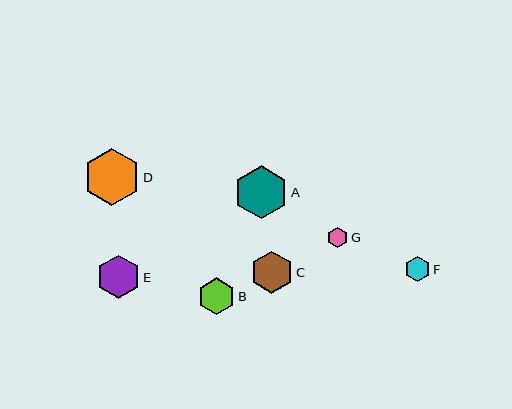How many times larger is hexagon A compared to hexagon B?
Hexagon A is approximately 1.5 times the size of hexagon B.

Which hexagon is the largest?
Hexagon D is the largest with a size of approximately 57 pixels.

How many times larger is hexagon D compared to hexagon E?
Hexagon D is approximately 1.3 times the size of hexagon E.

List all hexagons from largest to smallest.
From largest to smallest: D, A, E, C, B, F, G.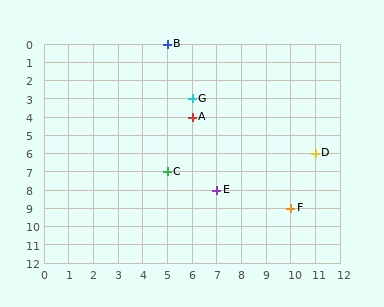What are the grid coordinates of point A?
Point A is at grid coordinates (6, 4).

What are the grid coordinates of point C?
Point C is at grid coordinates (5, 7).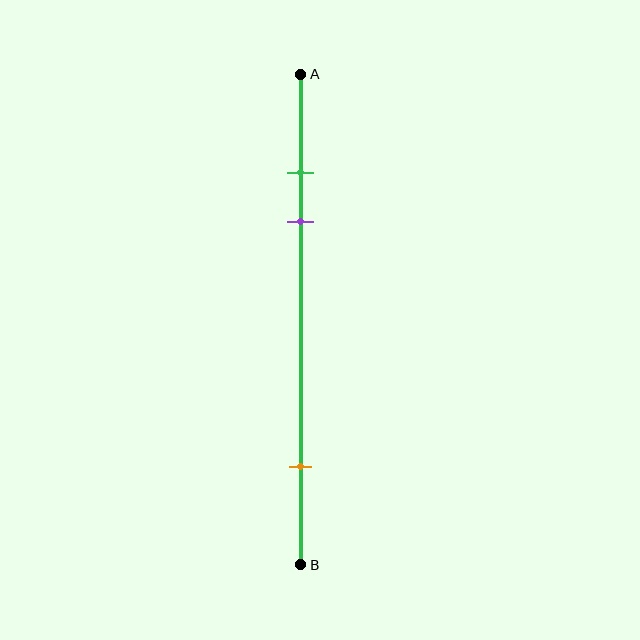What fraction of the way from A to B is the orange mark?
The orange mark is approximately 80% (0.8) of the way from A to B.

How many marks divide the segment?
There are 3 marks dividing the segment.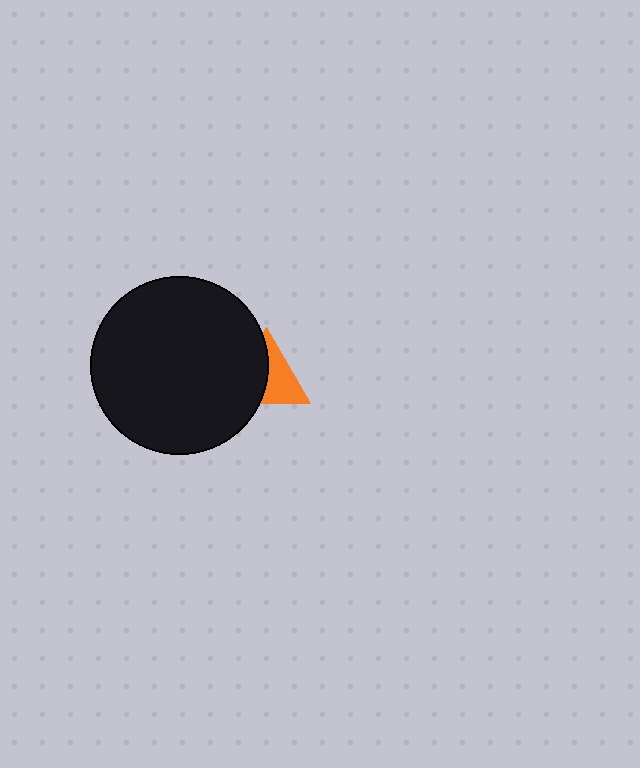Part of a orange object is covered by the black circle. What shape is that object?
It is a triangle.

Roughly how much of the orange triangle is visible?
About half of it is visible (roughly 50%).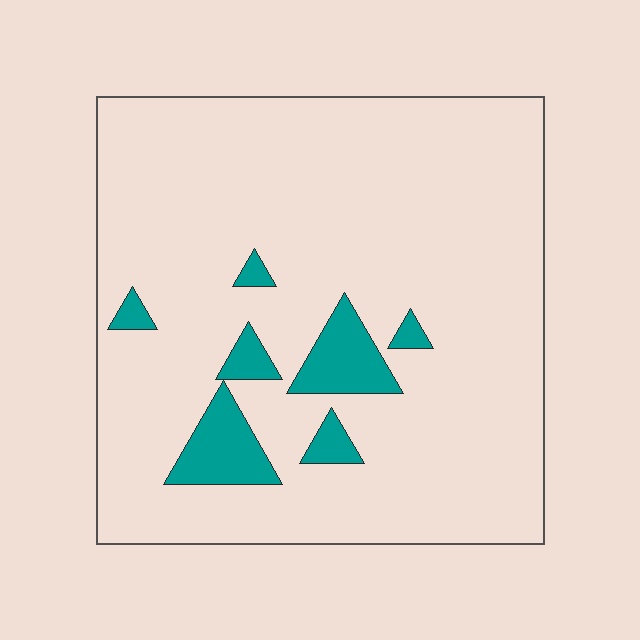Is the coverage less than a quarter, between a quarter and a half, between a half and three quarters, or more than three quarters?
Less than a quarter.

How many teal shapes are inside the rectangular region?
7.